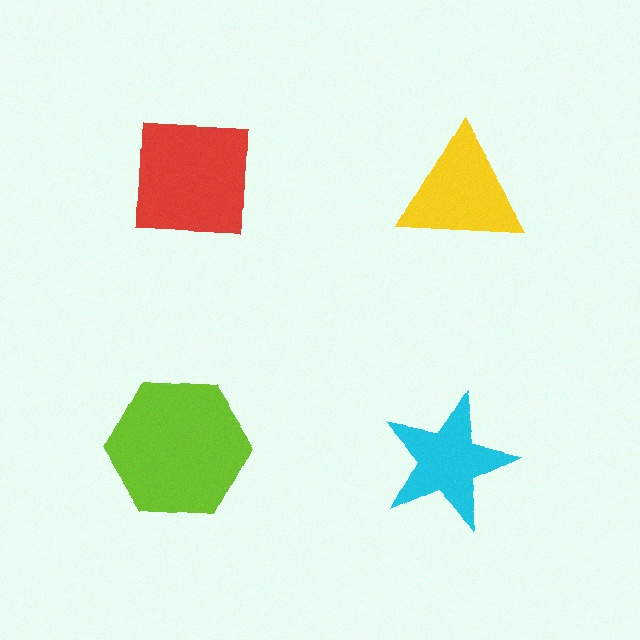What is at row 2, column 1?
A lime hexagon.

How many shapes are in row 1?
2 shapes.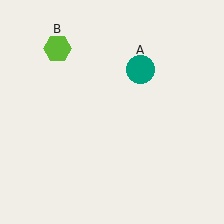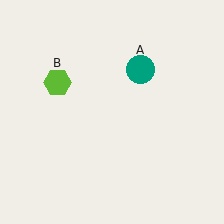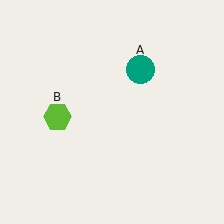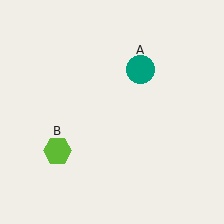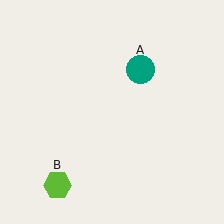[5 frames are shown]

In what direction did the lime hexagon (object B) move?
The lime hexagon (object B) moved down.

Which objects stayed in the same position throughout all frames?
Teal circle (object A) remained stationary.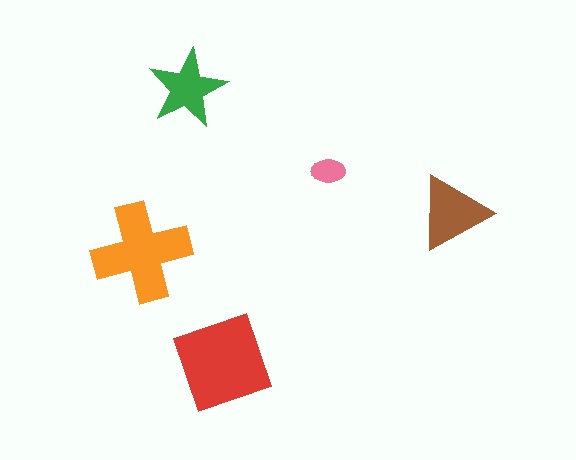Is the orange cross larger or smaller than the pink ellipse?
Larger.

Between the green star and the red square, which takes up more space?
The red square.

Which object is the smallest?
The pink ellipse.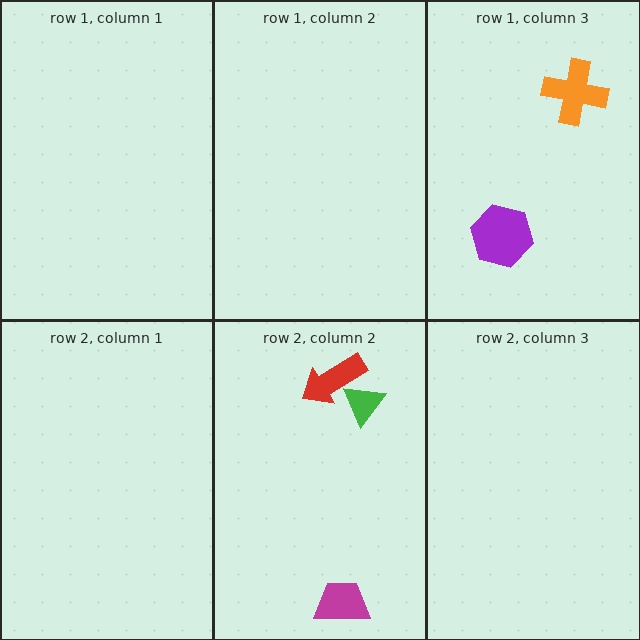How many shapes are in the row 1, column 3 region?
2.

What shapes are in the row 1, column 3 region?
The purple hexagon, the orange cross.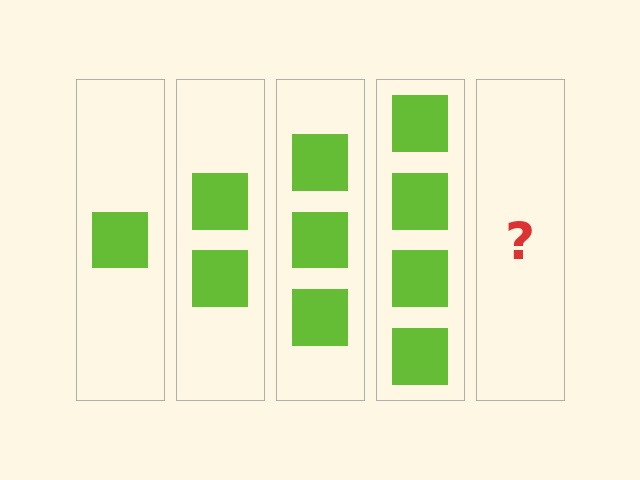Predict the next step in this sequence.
The next step is 5 squares.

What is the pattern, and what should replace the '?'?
The pattern is that each step adds one more square. The '?' should be 5 squares.